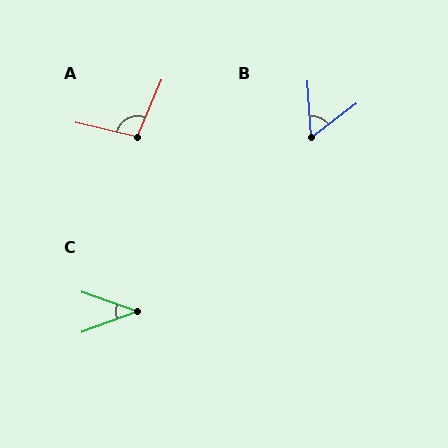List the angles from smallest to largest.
C (40°), B (57°), A (100°).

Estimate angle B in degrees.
Approximately 57 degrees.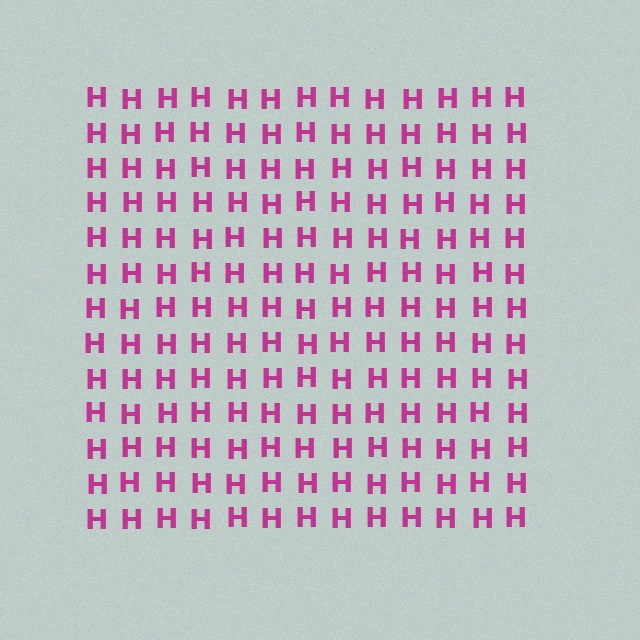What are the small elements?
The small elements are letter H's.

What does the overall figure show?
The overall figure shows a square.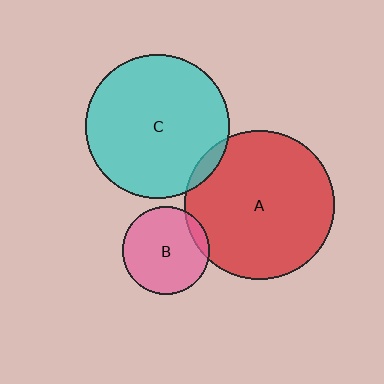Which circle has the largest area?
Circle A (red).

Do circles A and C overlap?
Yes.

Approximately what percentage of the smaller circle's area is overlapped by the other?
Approximately 5%.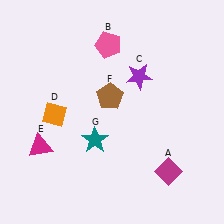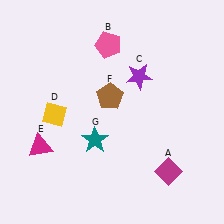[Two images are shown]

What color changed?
The diamond (D) changed from orange in Image 1 to yellow in Image 2.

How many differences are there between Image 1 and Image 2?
There is 1 difference between the two images.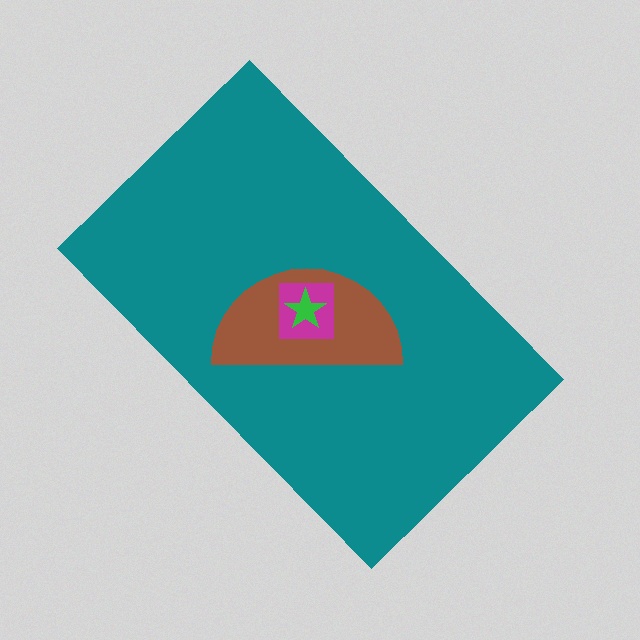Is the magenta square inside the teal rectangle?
Yes.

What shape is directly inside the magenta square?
The green star.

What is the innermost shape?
The green star.